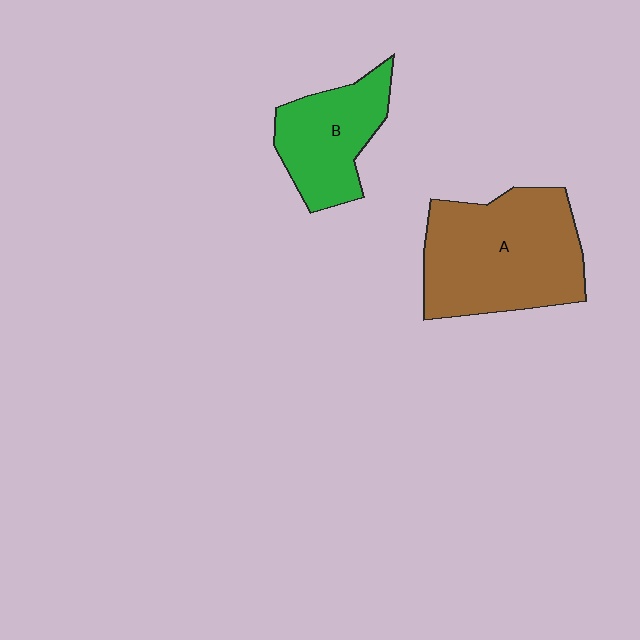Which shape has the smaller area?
Shape B (green).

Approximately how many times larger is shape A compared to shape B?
Approximately 1.7 times.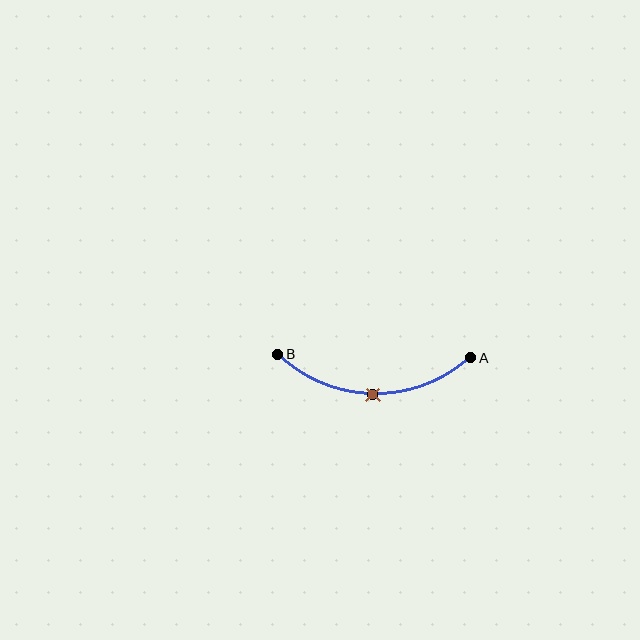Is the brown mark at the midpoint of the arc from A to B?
Yes. The brown mark lies on the arc at equal arc-length from both A and B — it is the arc midpoint.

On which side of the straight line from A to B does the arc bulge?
The arc bulges below the straight line connecting A and B.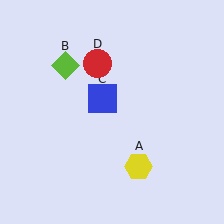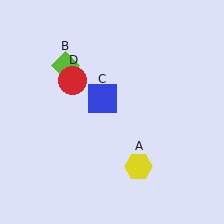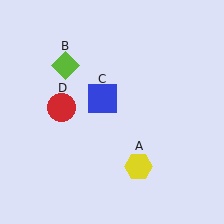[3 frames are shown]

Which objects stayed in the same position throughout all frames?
Yellow hexagon (object A) and lime diamond (object B) and blue square (object C) remained stationary.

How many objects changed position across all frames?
1 object changed position: red circle (object D).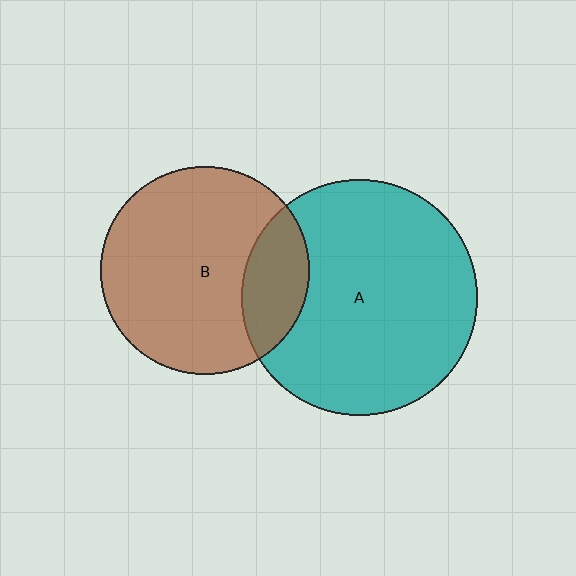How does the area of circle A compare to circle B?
Approximately 1.3 times.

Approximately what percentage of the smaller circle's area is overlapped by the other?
Approximately 20%.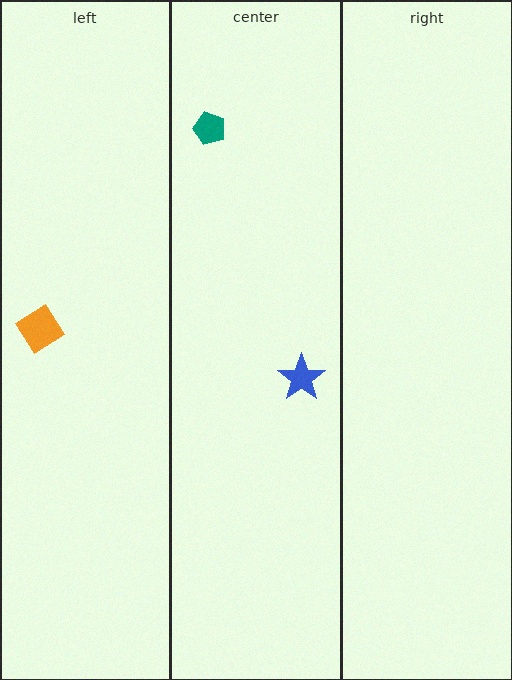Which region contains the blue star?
The center region.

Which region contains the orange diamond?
The left region.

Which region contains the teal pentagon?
The center region.